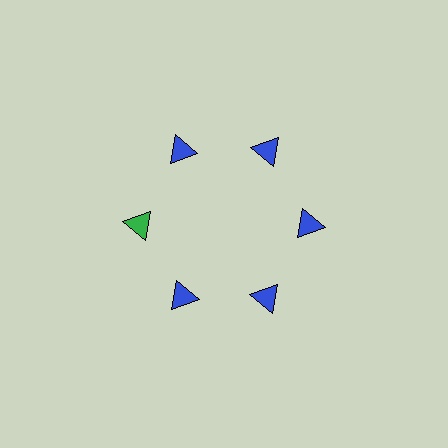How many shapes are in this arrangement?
There are 6 shapes arranged in a ring pattern.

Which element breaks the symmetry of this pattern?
The green triangle at roughly the 9 o'clock position breaks the symmetry. All other shapes are blue triangles.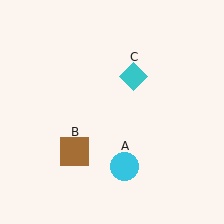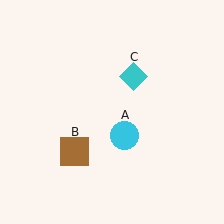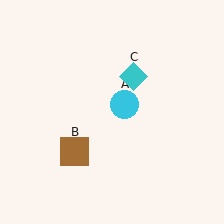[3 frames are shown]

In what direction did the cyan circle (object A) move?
The cyan circle (object A) moved up.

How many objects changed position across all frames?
1 object changed position: cyan circle (object A).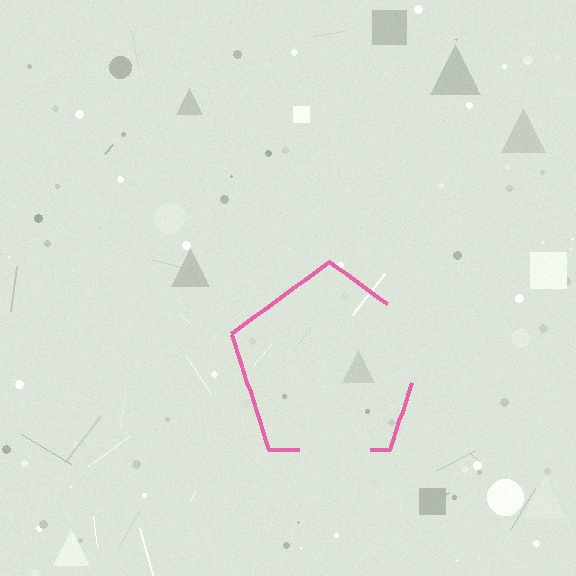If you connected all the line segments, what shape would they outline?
They would outline a pentagon.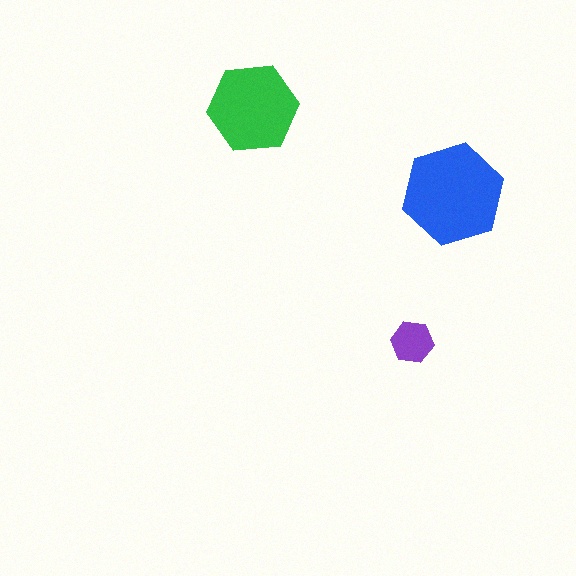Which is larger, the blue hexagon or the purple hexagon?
The blue one.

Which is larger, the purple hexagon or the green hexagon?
The green one.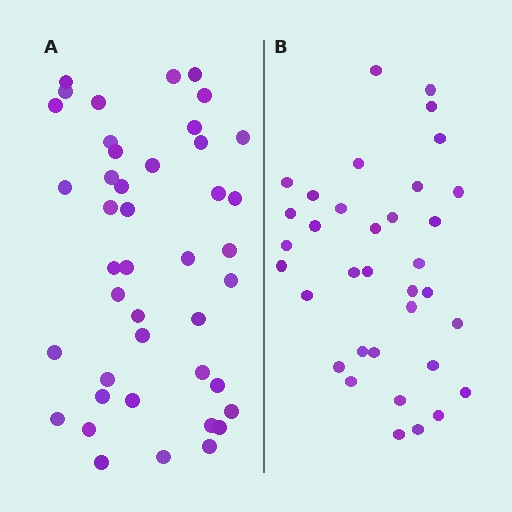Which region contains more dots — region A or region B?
Region A (the left region) has more dots.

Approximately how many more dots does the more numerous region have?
Region A has roughly 8 or so more dots than region B.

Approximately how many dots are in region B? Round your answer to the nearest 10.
About 40 dots. (The exact count is 35, which rounds to 40.)